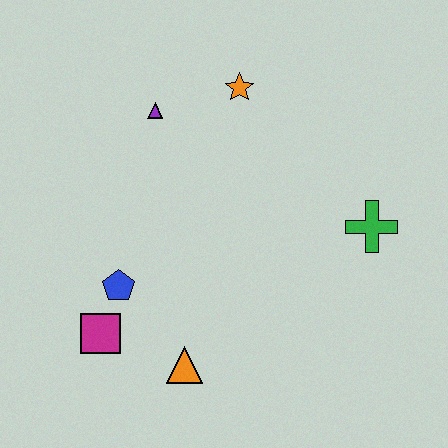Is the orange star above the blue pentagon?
Yes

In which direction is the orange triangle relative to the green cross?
The orange triangle is to the left of the green cross.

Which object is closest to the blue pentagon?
The magenta square is closest to the blue pentagon.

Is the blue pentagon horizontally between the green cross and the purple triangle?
No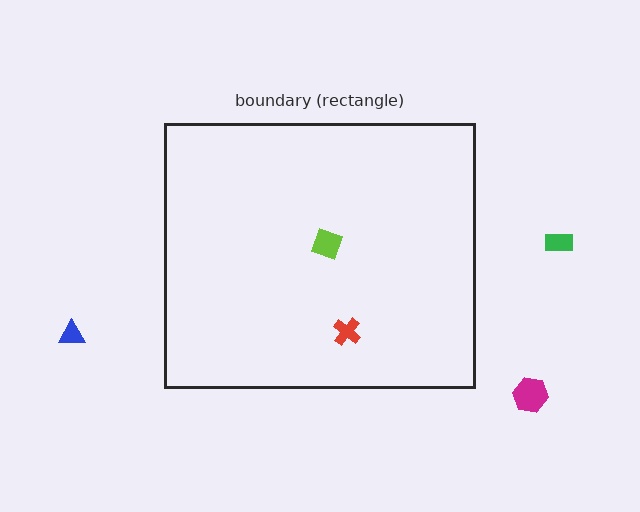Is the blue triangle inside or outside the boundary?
Outside.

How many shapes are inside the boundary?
2 inside, 3 outside.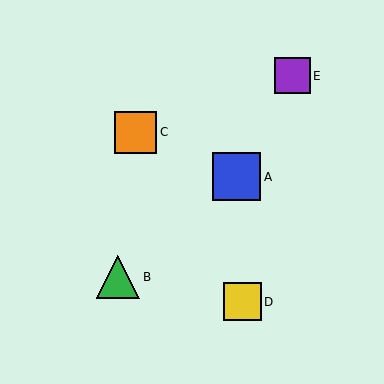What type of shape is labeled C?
Shape C is an orange square.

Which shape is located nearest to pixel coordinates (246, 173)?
The blue square (labeled A) at (237, 177) is nearest to that location.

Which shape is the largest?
The blue square (labeled A) is the largest.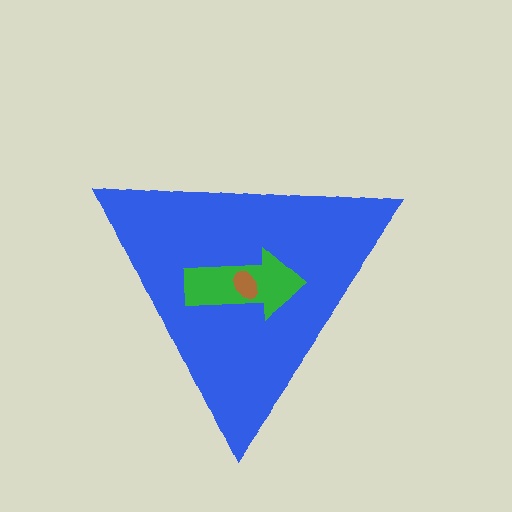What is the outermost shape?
The blue triangle.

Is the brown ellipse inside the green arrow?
Yes.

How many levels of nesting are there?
3.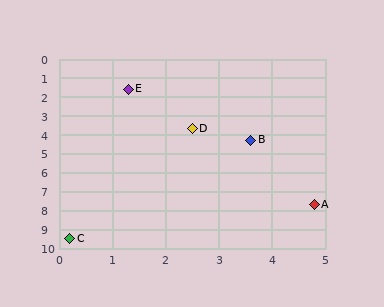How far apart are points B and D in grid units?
Points B and D are about 1.3 grid units apart.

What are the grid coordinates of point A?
Point A is at approximately (4.8, 7.7).